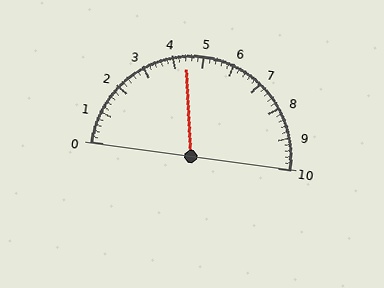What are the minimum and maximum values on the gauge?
The gauge ranges from 0 to 10.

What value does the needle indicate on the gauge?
The needle indicates approximately 4.4.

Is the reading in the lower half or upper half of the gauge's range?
The reading is in the lower half of the range (0 to 10).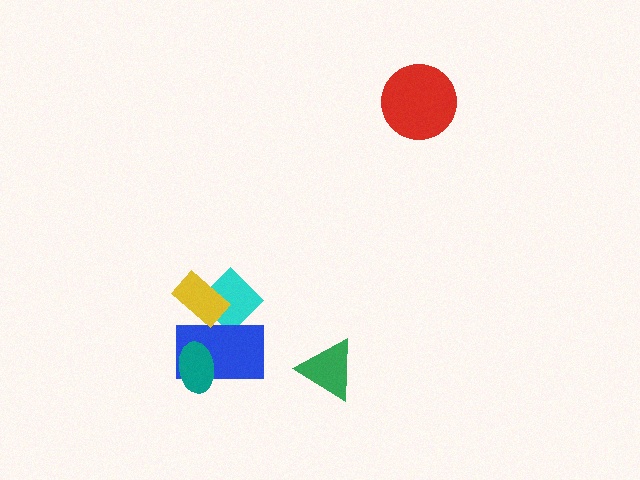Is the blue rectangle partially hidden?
Yes, it is partially covered by another shape.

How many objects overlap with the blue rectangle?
3 objects overlap with the blue rectangle.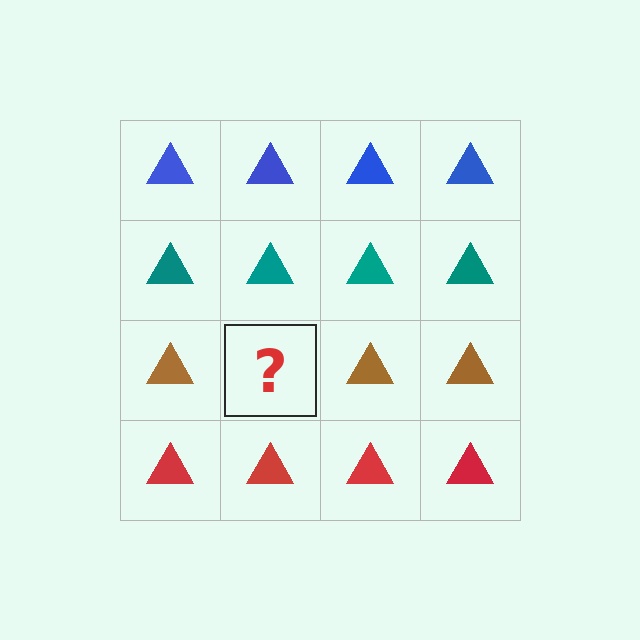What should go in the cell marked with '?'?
The missing cell should contain a brown triangle.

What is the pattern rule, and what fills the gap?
The rule is that each row has a consistent color. The gap should be filled with a brown triangle.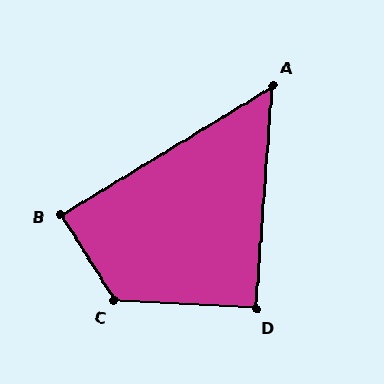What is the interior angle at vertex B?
Approximately 89 degrees (approximately right).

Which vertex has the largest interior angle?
C, at approximately 126 degrees.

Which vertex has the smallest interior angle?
A, at approximately 54 degrees.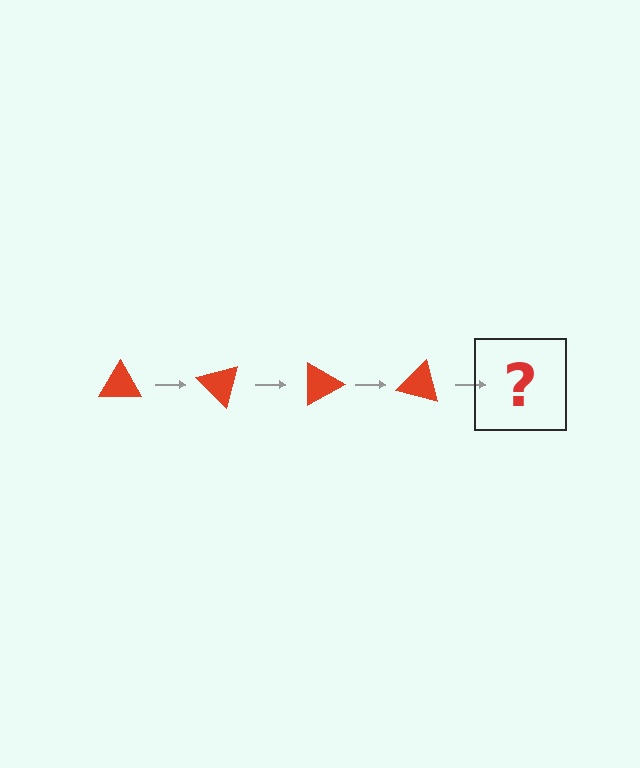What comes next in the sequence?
The next element should be a red triangle rotated 180 degrees.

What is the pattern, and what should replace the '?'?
The pattern is that the triangle rotates 45 degrees each step. The '?' should be a red triangle rotated 180 degrees.